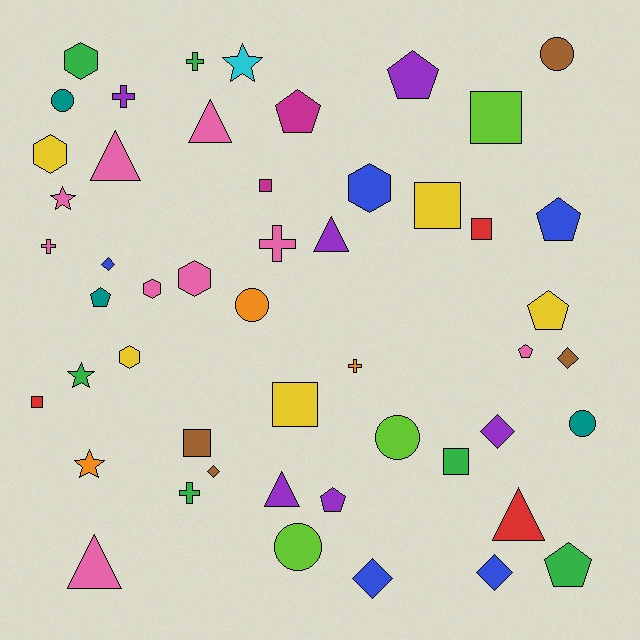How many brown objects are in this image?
There are 4 brown objects.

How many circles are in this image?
There are 6 circles.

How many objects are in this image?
There are 50 objects.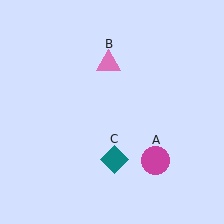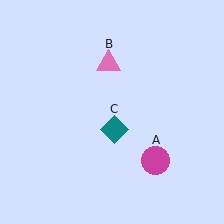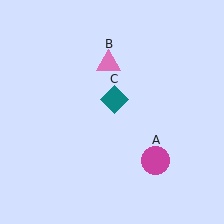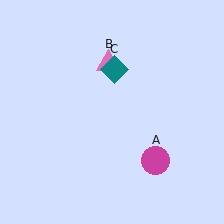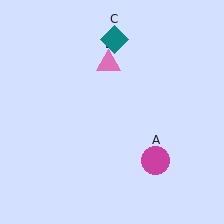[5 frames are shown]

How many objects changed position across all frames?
1 object changed position: teal diamond (object C).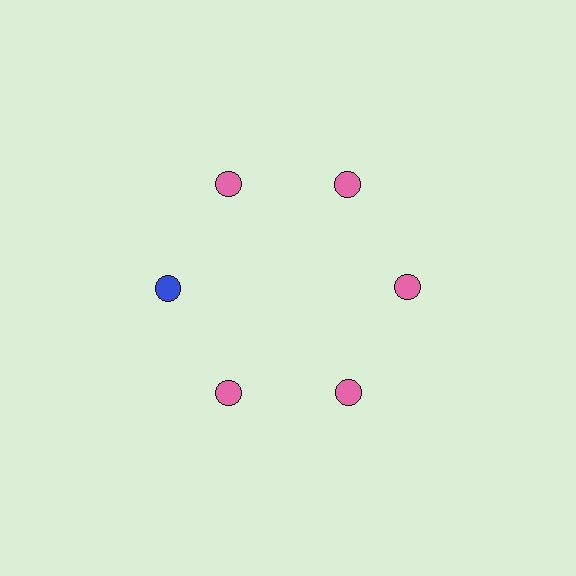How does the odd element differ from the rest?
It has a different color: blue instead of pink.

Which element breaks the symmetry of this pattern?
The blue circle at roughly the 9 o'clock position breaks the symmetry. All other shapes are pink circles.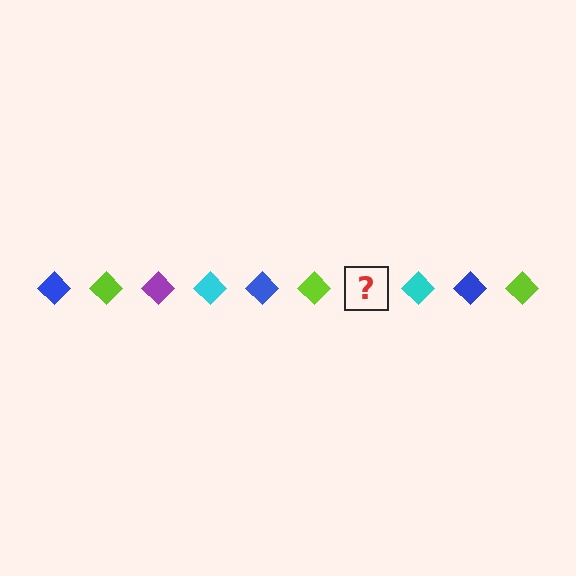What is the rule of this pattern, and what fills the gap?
The rule is that the pattern cycles through blue, lime, purple, cyan diamonds. The gap should be filled with a purple diamond.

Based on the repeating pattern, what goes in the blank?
The blank should be a purple diamond.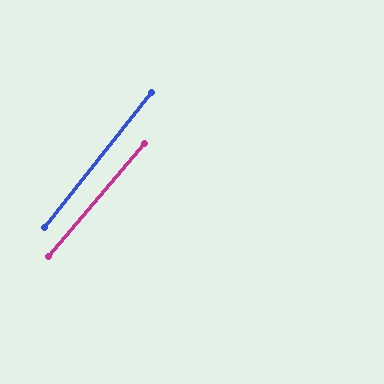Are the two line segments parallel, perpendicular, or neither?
Parallel — their directions differ by only 1.9°.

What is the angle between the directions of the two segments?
Approximately 2 degrees.